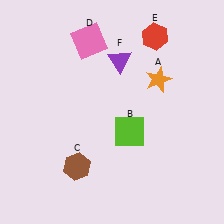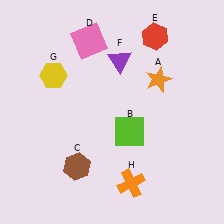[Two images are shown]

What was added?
A yellow hexagon (G), an orange cross (H) were added in Image 2.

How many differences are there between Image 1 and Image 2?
There are 2 differences between the two images.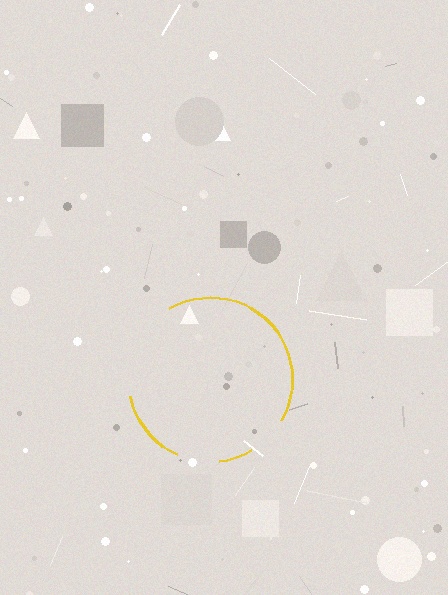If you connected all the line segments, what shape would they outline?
They would outline a circle.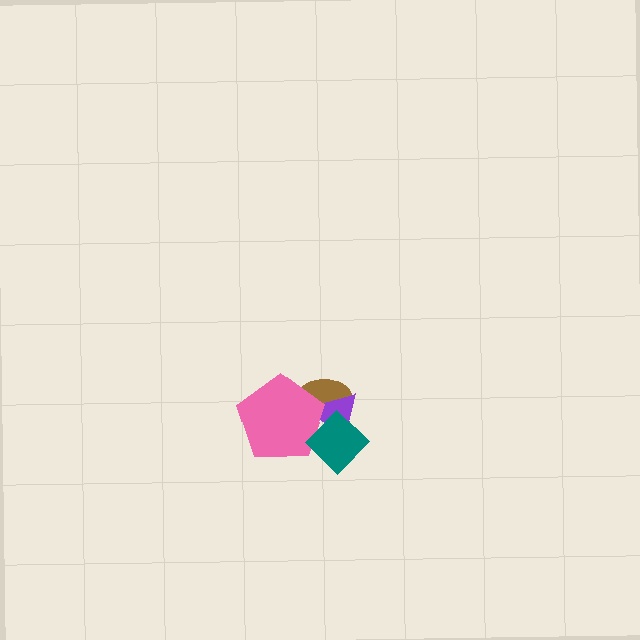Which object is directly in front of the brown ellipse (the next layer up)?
The purple triangle is directly in front of the brown ellipse.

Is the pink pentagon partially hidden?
Yes, it is partially covered by another shape.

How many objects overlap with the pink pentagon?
3 objects overlap with the pink pentagon.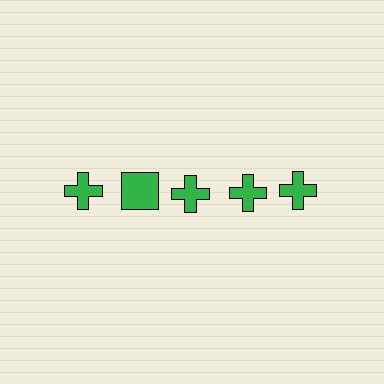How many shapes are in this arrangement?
There are 5 shapes arranged in a grid pattern.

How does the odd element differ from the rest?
It has a different shape: square instead of cross.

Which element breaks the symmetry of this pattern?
The green square in the top row, second from left column breaks the symmetry. All other shapes are green crosses.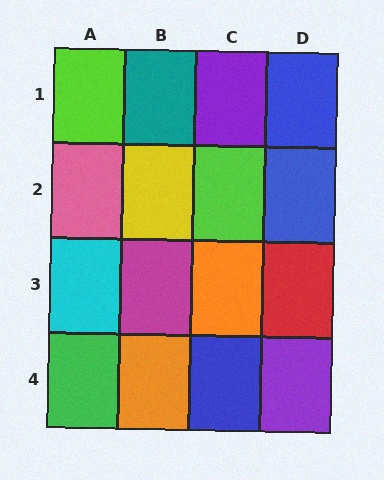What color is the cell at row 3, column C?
Orange.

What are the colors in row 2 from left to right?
Pink, yellow, lime, blue.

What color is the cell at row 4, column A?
Green.